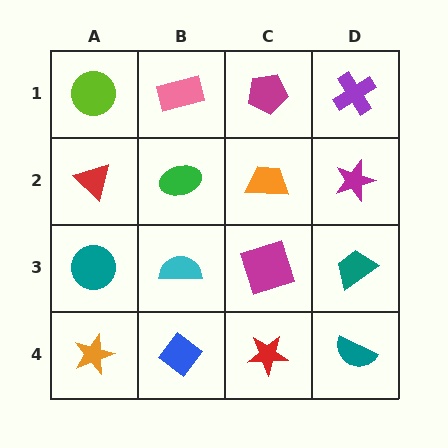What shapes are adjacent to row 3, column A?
A red triangle (row 2, column A), an orange star (row 4, column A), a cyan semicircle (row 3, column B).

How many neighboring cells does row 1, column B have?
3.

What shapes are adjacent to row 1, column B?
A green ellipse (row 2, column B), a lime circle (row 1, column A), a magenta pentagon (row 1, column C).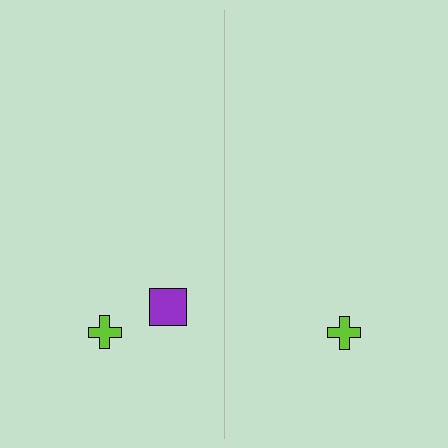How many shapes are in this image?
There are 3 shapes in this image.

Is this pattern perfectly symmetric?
No, the pattern is not perfectly symmetric. A purple square is missing from the right side.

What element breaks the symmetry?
A purple square is missing from the right side.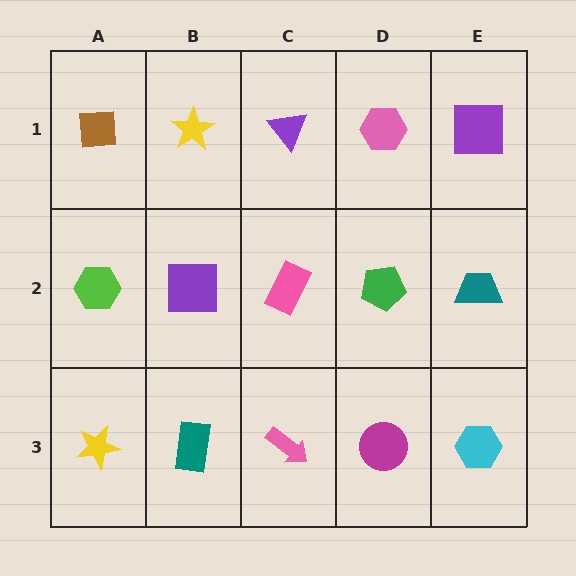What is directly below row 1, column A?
A lime hexagon.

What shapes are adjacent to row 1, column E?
A teal trapezoid (row 2, column E), a pink hexagon (row 1, column D).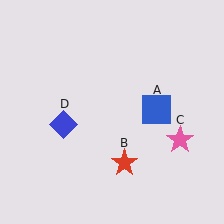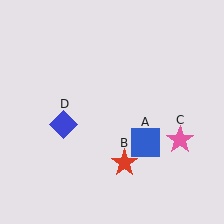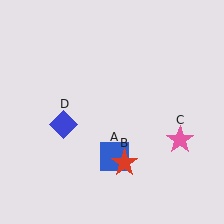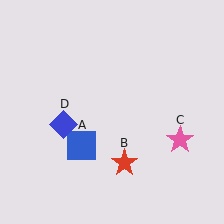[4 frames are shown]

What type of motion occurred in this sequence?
The blue square (object A) rotated clockwise around the center of the scene.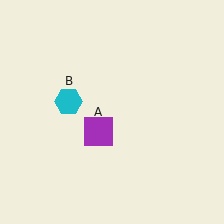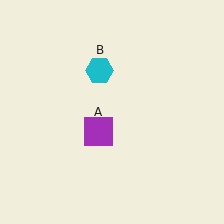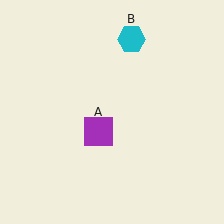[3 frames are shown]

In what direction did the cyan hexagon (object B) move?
The cyan hexagon (object B) moved up and to the right.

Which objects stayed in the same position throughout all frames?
Purple square (object A) remained stationary.